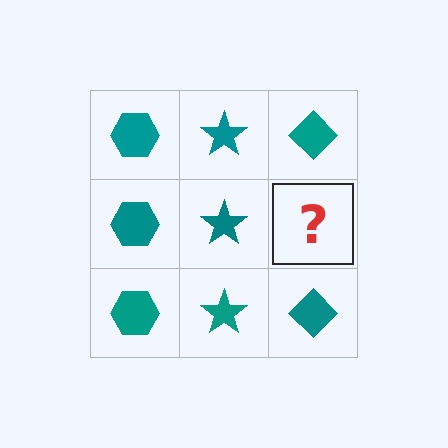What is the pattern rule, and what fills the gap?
The rule is that each column has a consistent shape. The gap should be filled with a teal diamond.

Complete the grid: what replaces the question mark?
The question mark should be replaced with a teal diamond.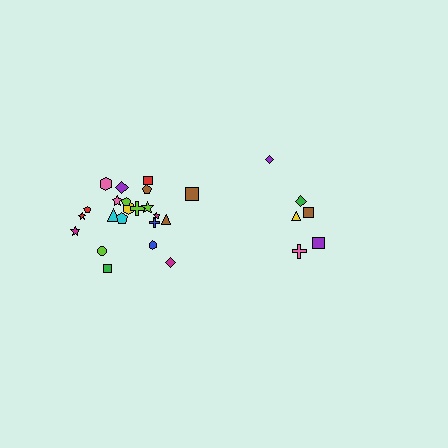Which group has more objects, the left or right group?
The left group.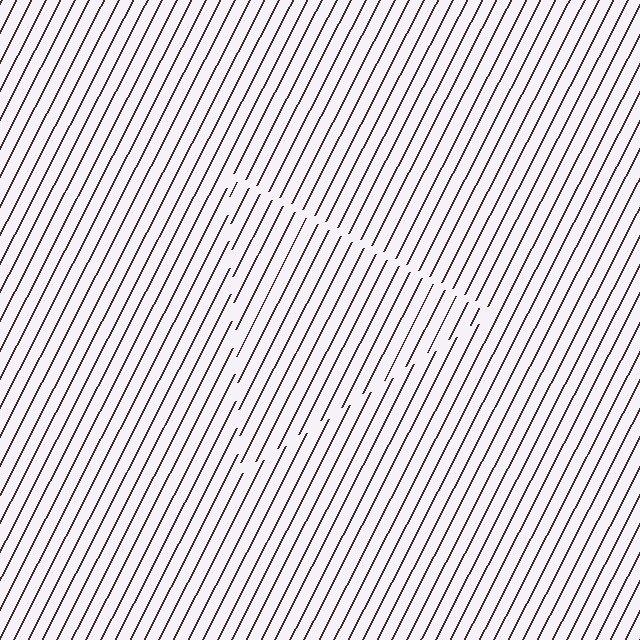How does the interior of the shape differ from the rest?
The interior of the shape contains the same grating, shifted by half a period — the contour is defined by the phase discontinuity where line-ends from the inner and outer gratings abut.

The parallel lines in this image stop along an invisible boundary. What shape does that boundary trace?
An illusory triangle. The interior of the shape contains the same grating, shifted by half a period — the contour is defined by the phase discontinuity where line-ends from the inner and outer gratings abut.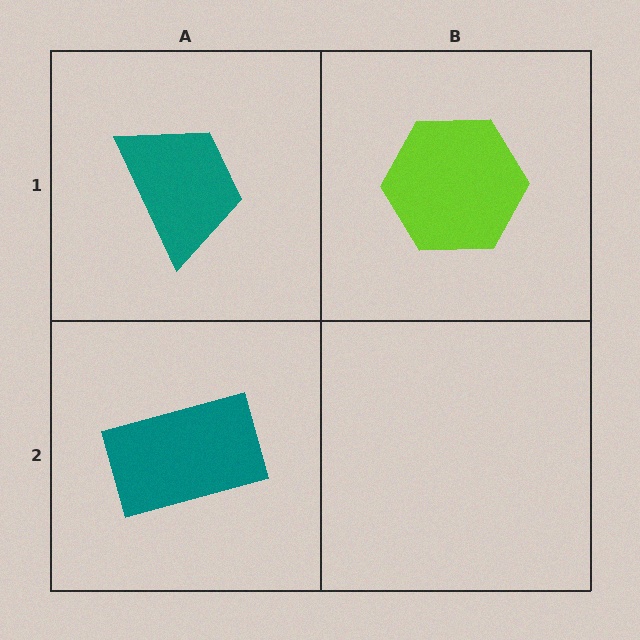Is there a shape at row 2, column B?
No, that cell is empty.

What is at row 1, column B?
A lime hexagon.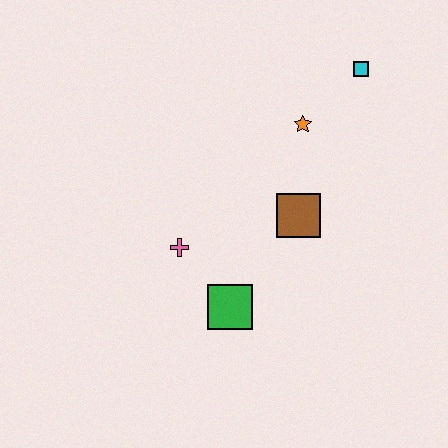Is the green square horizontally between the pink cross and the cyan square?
Yes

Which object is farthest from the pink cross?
The cyan square is farthest from the pink cross.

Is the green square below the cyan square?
Yes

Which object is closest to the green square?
The pink cross is closest to the green square.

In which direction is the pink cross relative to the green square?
The pink cross is above the green square.